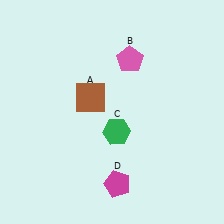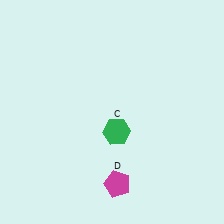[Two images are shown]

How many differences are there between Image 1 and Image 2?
There are 2 differences between the two images.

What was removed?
The pink pentagon (B), the brown square (A) were removed in Image 2.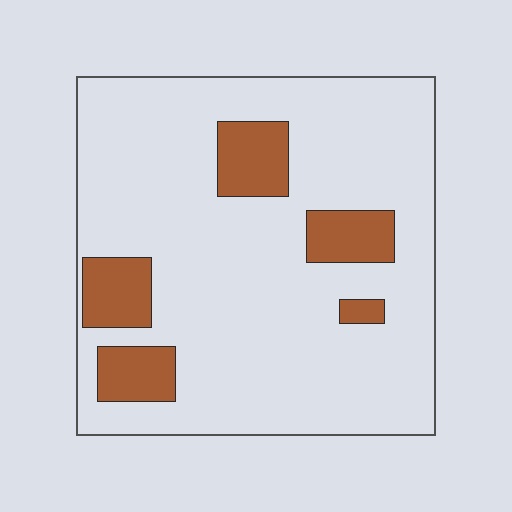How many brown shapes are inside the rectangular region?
5.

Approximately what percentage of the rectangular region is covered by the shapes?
Approximately 15%.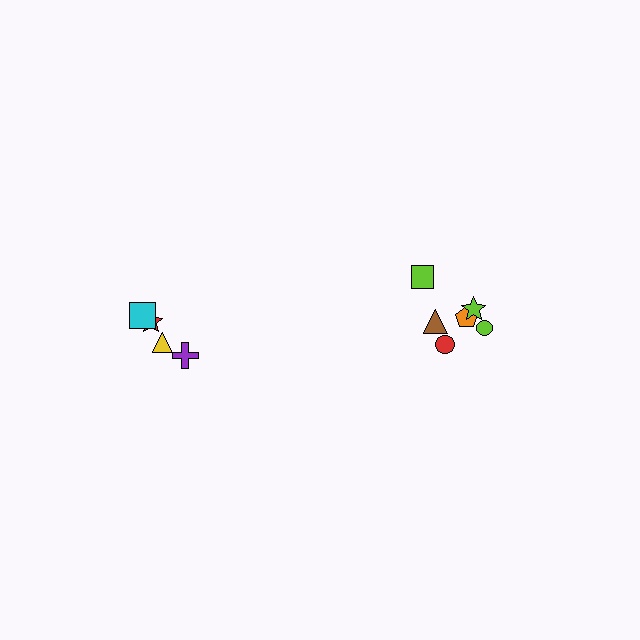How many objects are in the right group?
There are 6 objects.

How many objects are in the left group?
There are 4 objects.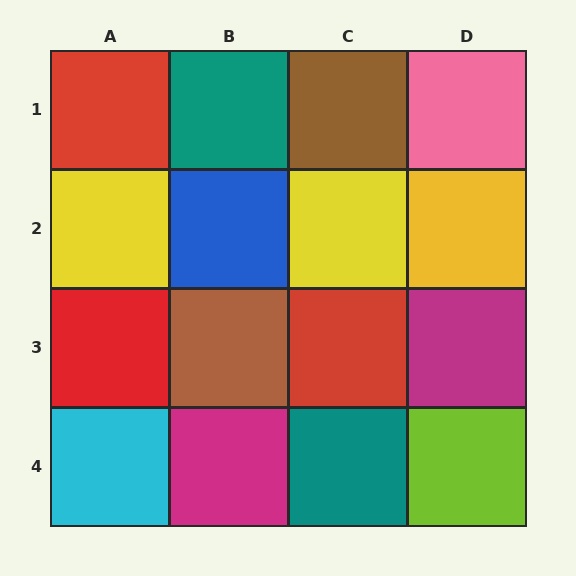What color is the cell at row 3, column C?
Red.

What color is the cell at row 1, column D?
Pink.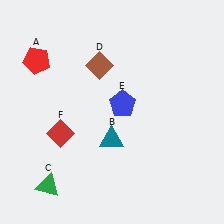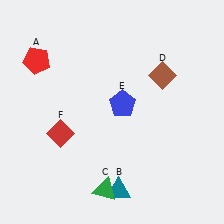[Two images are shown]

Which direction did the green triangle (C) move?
The green triangle (C) moved right.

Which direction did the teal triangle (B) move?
The teal triangle (B) moved down.